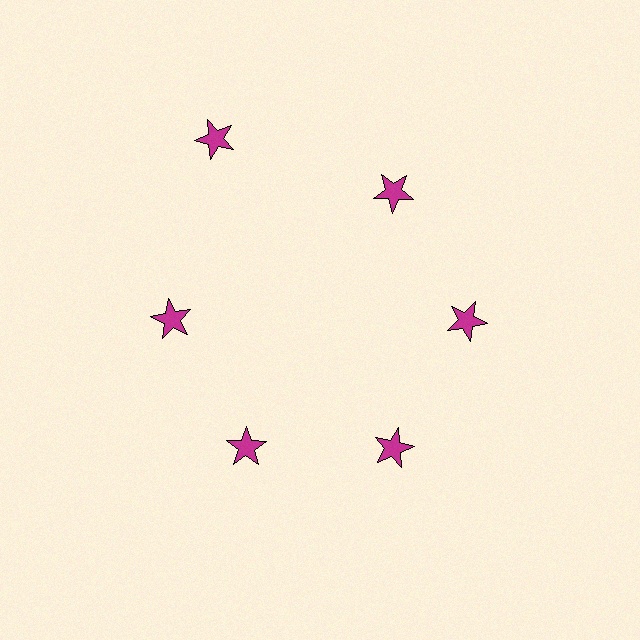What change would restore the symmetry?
The symmetry would be restored by moving it inward, back onto the ring so that all 6 stars sit at equal angles and equal distance from the center.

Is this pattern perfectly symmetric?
No. The 6 magenta stars are arranged in a ring, but one element near the 11 o'clock position is pushed outward from the center, breaking the 6-fold rotational symmetry.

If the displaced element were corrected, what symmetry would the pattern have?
It would have 6-fold rotational symmetry — the pattern would map onto itself every 60 degrees.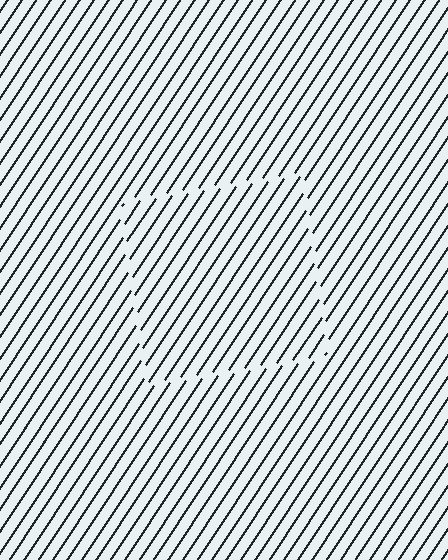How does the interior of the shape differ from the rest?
The interior of the shape contains the same grating, shifted by half a period — the contour is defined by the phase discontinuity where line-ends from the inner and outer gratings abut.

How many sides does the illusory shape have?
4 sides — the line-ends trace a square.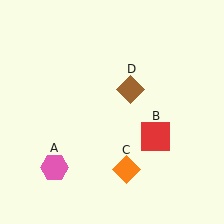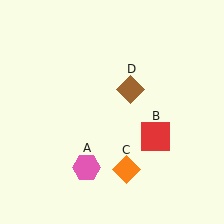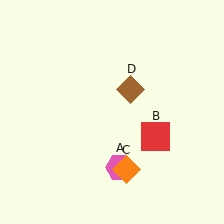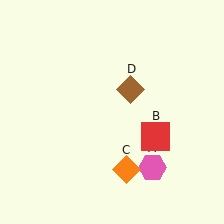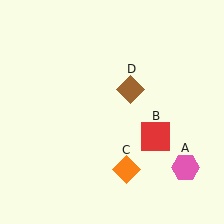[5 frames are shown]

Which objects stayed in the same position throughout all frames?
Red square (object B) and orange diamond (object C) and brown diamond (object D) remained stationary.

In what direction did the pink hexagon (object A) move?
The pink hexagon (object A) moved right.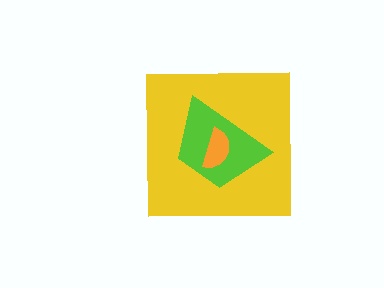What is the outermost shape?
The yellow square.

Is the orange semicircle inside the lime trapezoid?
Yes.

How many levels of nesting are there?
3.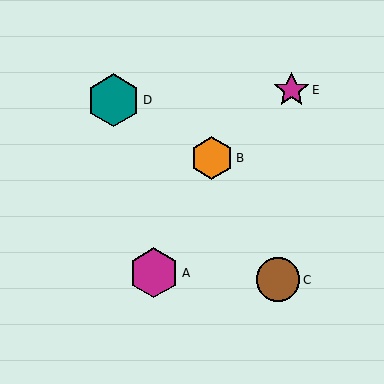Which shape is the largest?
The teal hexagon (labeled D) is the largest.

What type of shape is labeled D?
Shape D is a teal hexagon.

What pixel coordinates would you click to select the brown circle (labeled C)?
Click at (278, 280) to select the brown circle C.